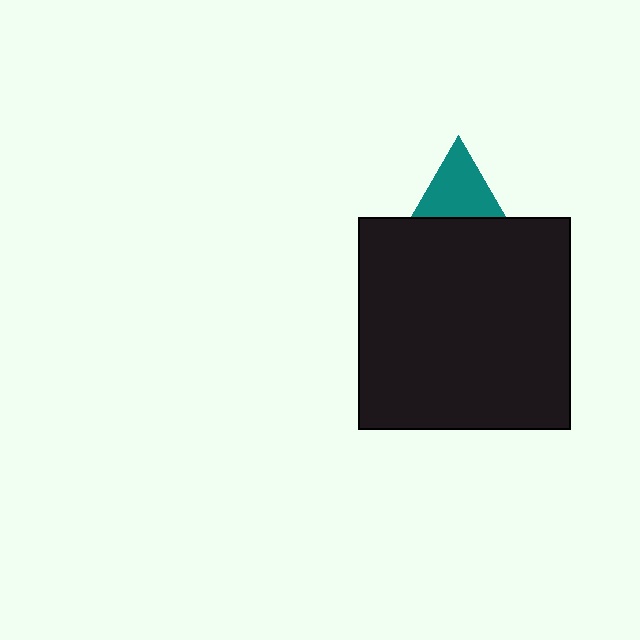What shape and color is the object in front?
The object in front is a black square.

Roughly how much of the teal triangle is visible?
About half of it is visible (roughly 65%).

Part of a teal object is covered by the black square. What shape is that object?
It is a triangle.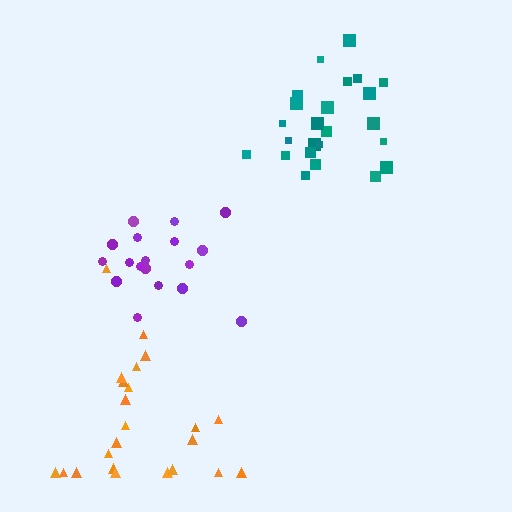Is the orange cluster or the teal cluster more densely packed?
Teal.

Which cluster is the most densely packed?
Purple.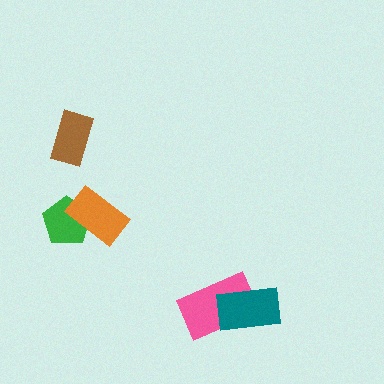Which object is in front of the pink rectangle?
The teal rectangle is in front of the pink rectangle.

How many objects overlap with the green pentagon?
1 object overlaps with the green pentagon.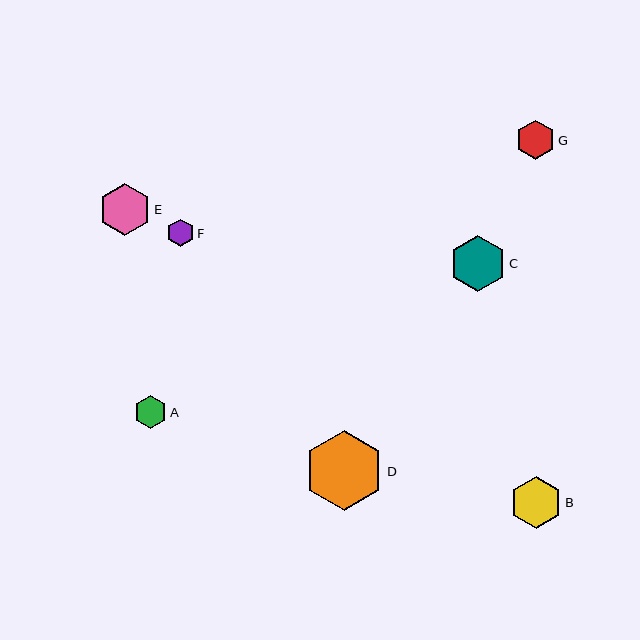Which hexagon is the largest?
Hexagon D is the largest with a size of approximately 80 pixels.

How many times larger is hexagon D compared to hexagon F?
Hexagon D is approximately 2.9 times the size of hexagon F.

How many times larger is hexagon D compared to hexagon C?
Hexagon D is approximately 1.4 times the size of hexagon C.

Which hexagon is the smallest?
Hexagon F is the smallest with a size of approximately 27 pixels.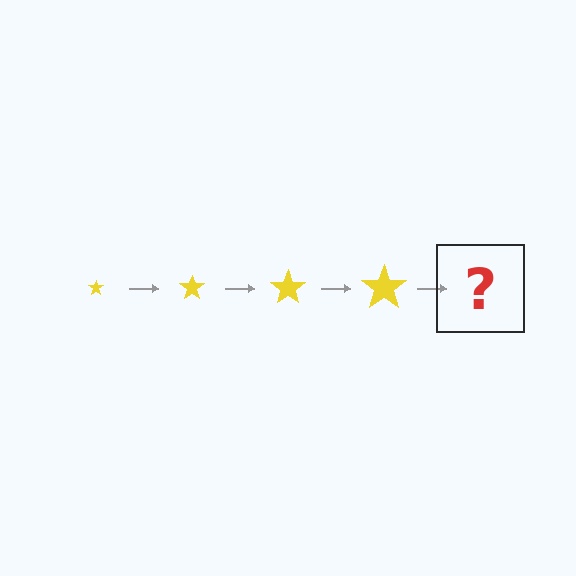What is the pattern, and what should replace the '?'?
The pattern is that the star gets progressively larger each step. The '?' should be a yellow star, larger than the previous one.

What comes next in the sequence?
The next element should be a yellow star, larger than the previous one.